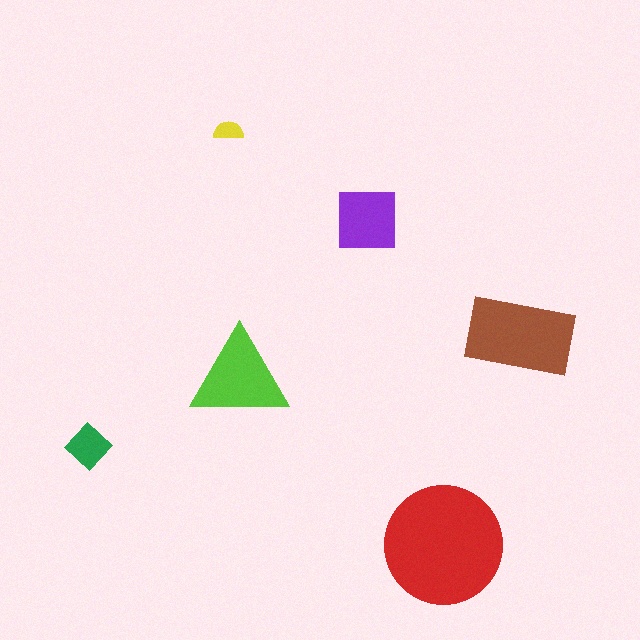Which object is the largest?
The red circle.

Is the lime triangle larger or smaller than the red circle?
Smaller.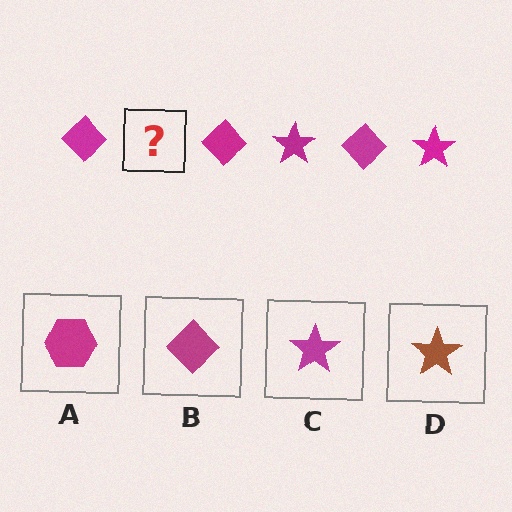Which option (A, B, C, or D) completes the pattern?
C.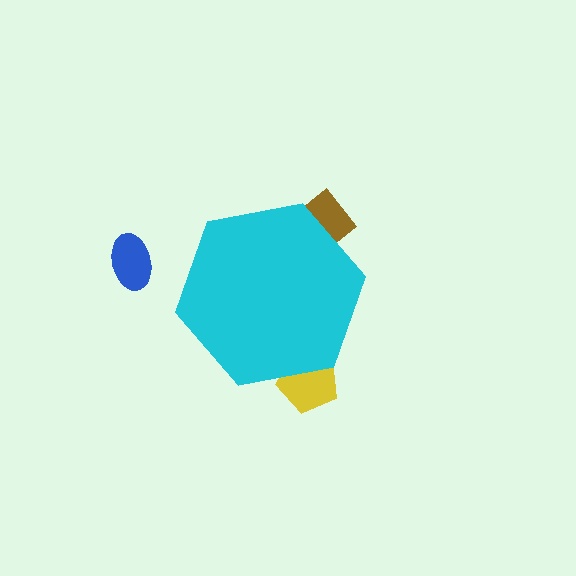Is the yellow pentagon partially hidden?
Yes, the yellow pentagon is partially hidden behind the cyan hexagon.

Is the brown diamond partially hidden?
Yes, the brown diamond is partially hidden behind the cyan hexagon.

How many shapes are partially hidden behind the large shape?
2 shapes are partially hidden.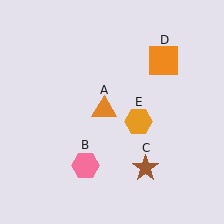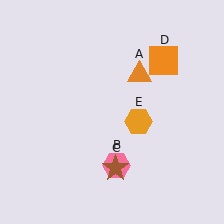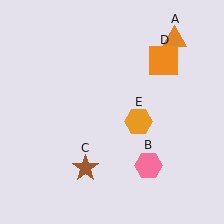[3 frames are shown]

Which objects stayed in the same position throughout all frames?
Orange square (object D) and orange hexagon (object E) remained stationary.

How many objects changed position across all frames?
3 objects changed position: orange triangle (object A), pink hexagon (object B), brown star (object C).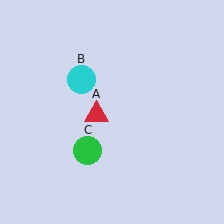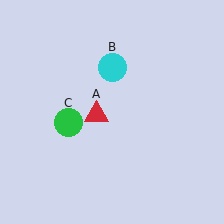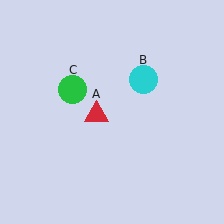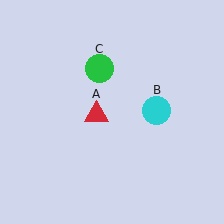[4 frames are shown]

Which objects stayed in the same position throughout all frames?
Red triangle (object A) remained stationary.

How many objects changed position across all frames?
2 objects changed position: cyan circle (object B), green circle (object C).